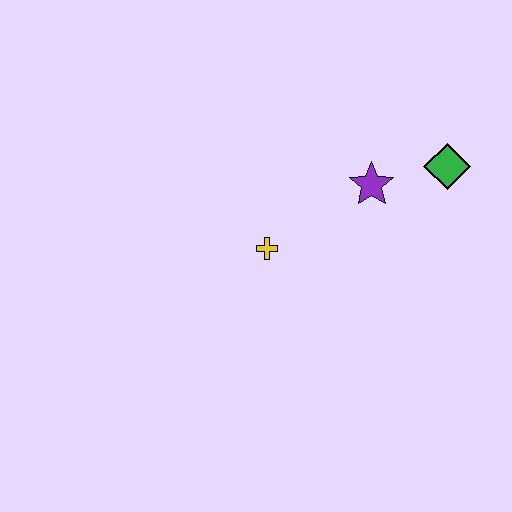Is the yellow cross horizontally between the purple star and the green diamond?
No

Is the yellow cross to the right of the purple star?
No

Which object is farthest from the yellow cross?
The green diamond is farthest from the yellow cross.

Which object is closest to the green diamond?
The purple star is closest to the green diamond.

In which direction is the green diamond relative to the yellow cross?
The green diamond is to the right of the yellow cross.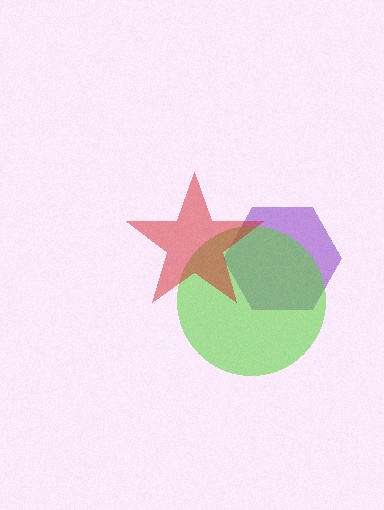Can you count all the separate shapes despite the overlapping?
Yes, there are 3 separate shapes.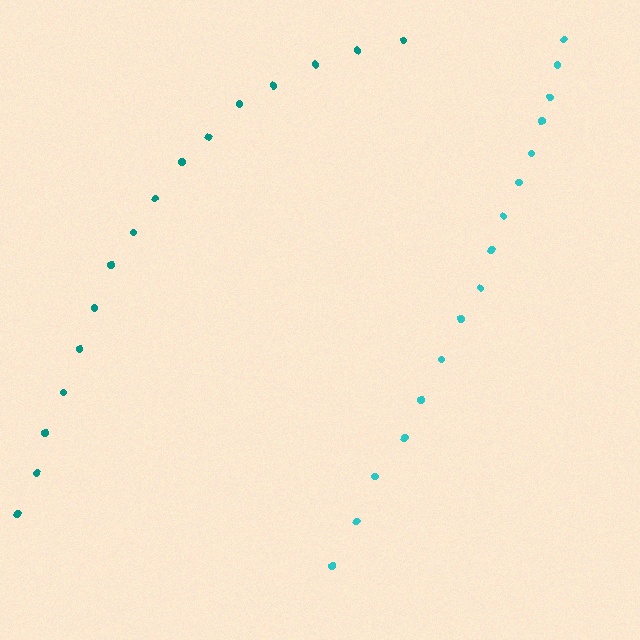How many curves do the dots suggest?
There are 2 distinct paths.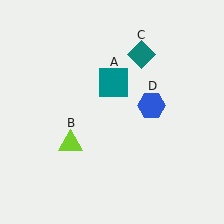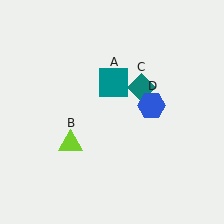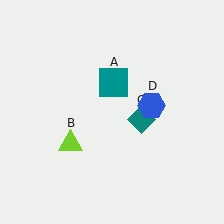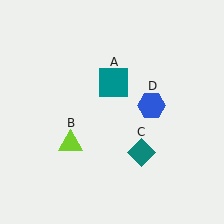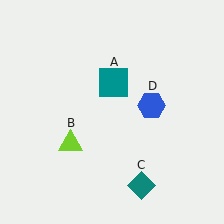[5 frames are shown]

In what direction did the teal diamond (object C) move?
The teal diamond (object C) moved down.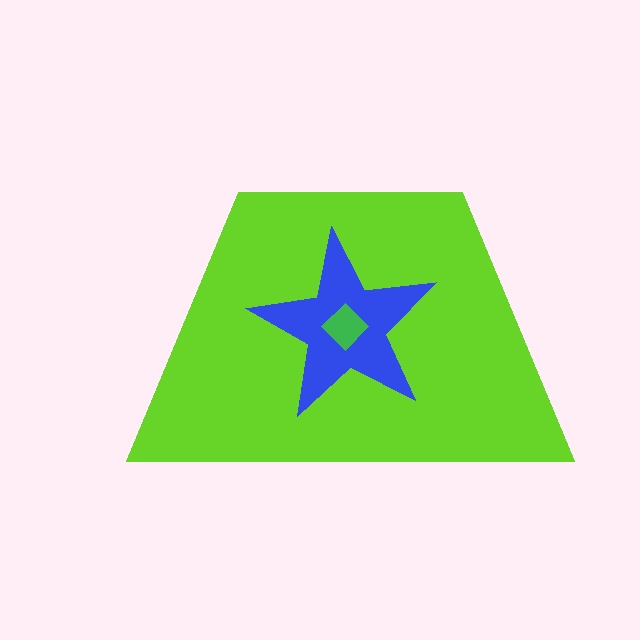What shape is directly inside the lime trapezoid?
The blue star.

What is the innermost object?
The green diamond.